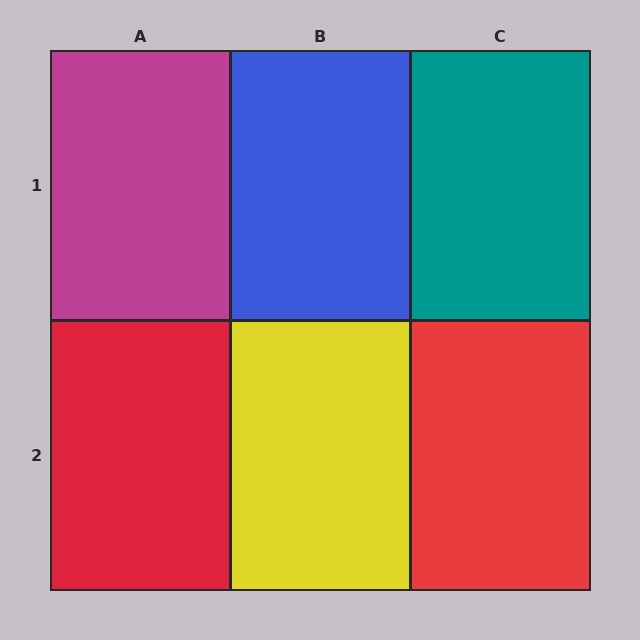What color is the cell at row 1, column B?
Blue.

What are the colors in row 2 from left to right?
Red, yellow, red.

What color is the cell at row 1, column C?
Teal.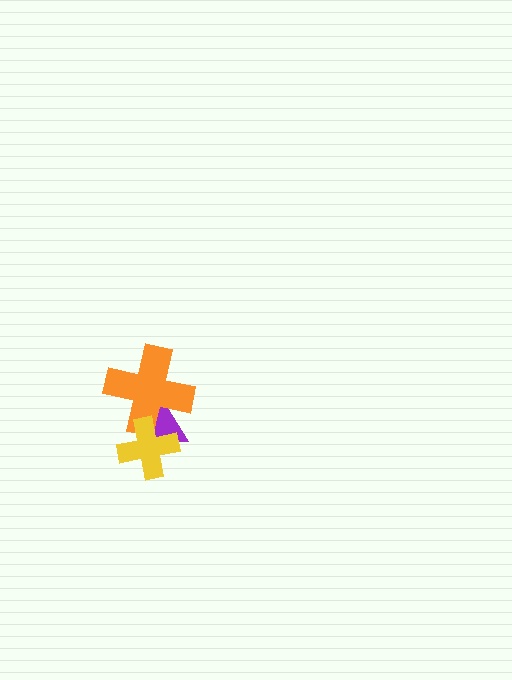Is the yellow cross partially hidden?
No, no other shape covers it.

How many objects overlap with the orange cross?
2 objects overlap with the orange cross.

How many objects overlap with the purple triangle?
2 objects overlap with the purple triangle.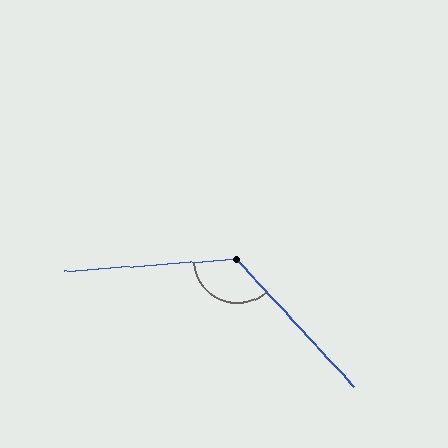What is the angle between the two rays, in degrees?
Approximately 129 degrees.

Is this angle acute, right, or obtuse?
It is obtuse.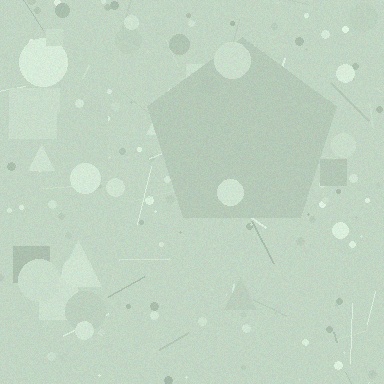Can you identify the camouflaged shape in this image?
The camouflaged shape is a pentagon.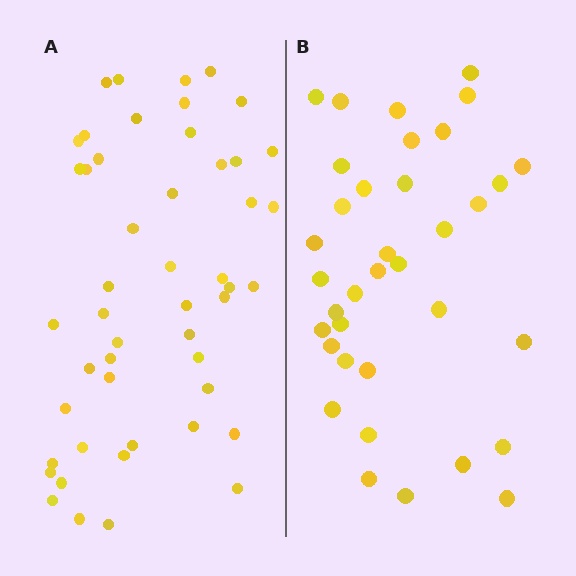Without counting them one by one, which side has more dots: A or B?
Region A (the left region) has more dots.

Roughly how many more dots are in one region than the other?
Region A has approximately 15 more dots than region B.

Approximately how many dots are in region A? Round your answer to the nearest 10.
About 50 dots. (The exact count is 49, which rounds to 50.)